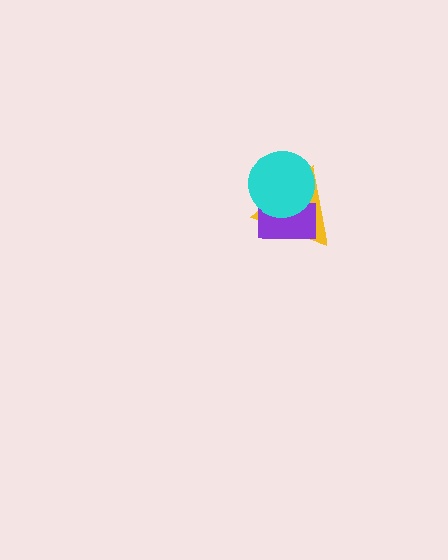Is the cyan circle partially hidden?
No, no other shape covers it.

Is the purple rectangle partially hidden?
Yes, it is partially covered by another shape.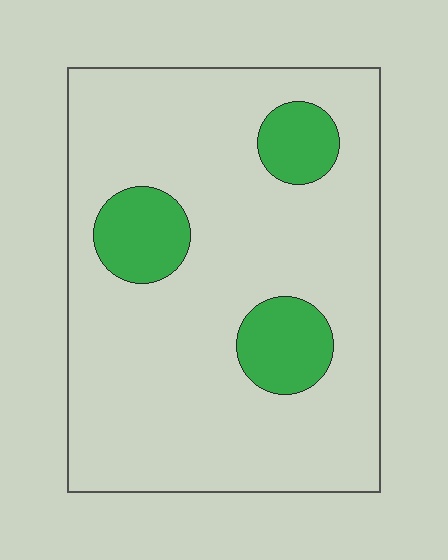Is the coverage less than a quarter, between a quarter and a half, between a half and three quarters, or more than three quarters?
Less than a quarter.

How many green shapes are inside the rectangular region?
3.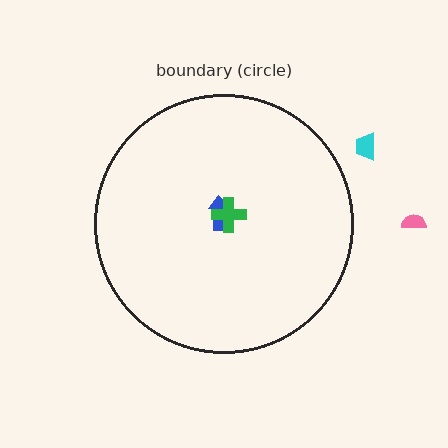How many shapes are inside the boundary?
2 inside, 2 outside.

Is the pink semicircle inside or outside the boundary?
Outside.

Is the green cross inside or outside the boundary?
Inside.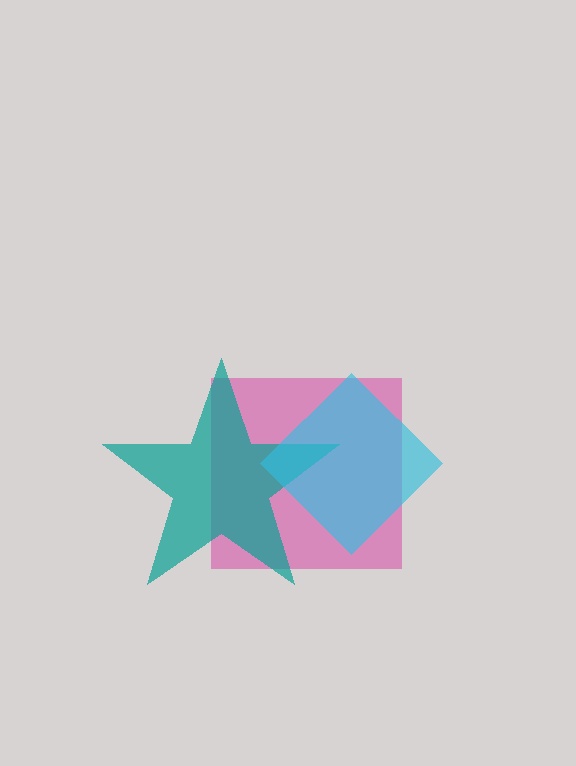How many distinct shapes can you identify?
There are 3 distinct shapes: a pink square, a teal star, a cyan diamond.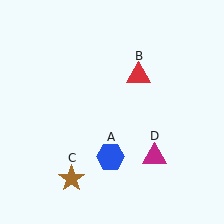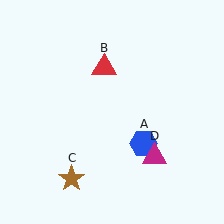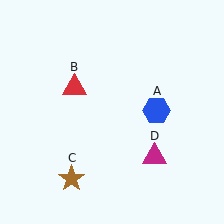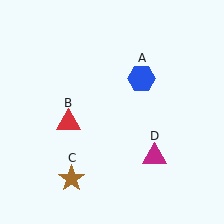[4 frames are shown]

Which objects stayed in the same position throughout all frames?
Brown star (object C) and magenta triangle (object D) remained stationary.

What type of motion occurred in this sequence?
The blue hexagon (object A), red triangle (object B) rotated counterclockwise around the center of the scene.